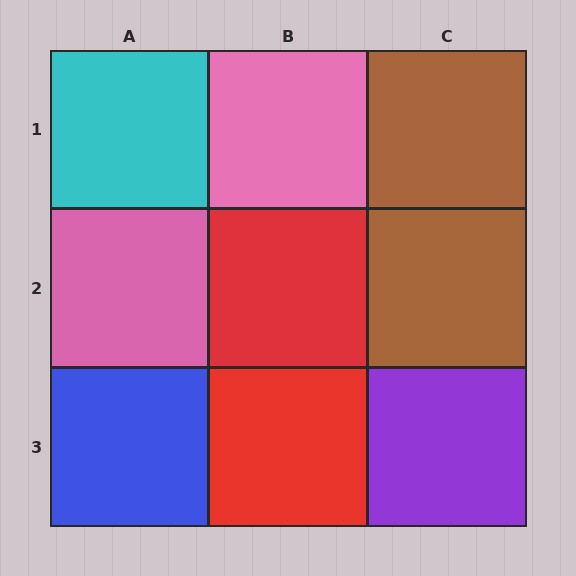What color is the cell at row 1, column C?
Brown.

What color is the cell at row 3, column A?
Blue.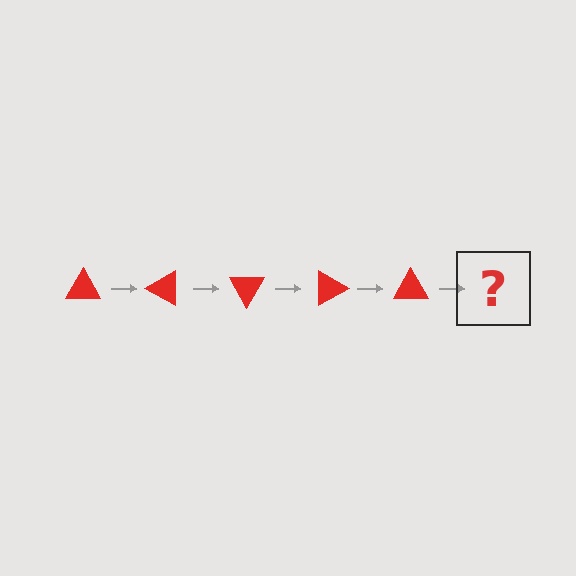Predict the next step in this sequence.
The next step is a red triangle rotated 150 degrees.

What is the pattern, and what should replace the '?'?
The pattern is that the triangle rotates 30 degrees each step. The '?' should be a red triangle rotated 150 degrees.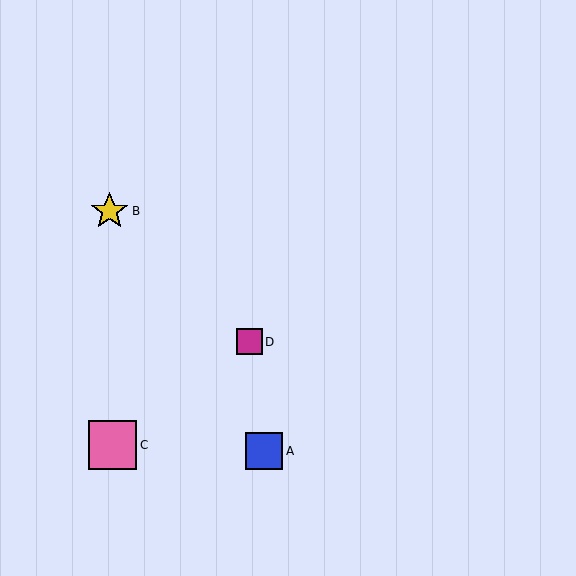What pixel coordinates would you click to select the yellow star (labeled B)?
Click at (110, 211) to select the yellow star B.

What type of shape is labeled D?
Shape D is a magenta square.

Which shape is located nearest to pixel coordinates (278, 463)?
The blue square (labeled A) at (264, 451) is nearest to that location.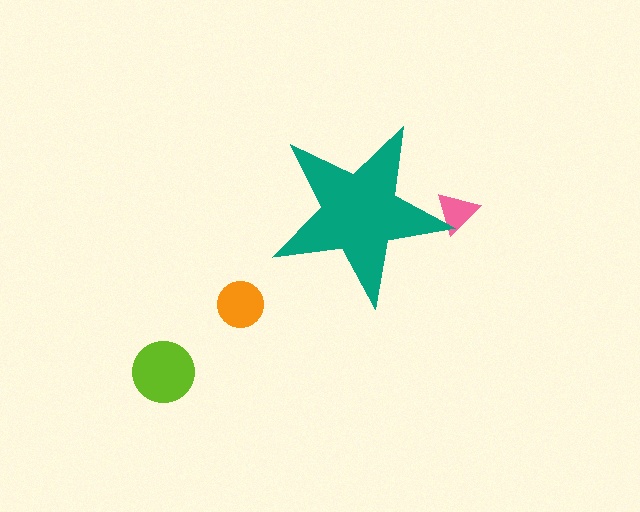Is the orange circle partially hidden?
No, the orange circle is fully visible.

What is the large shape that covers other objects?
A teal star.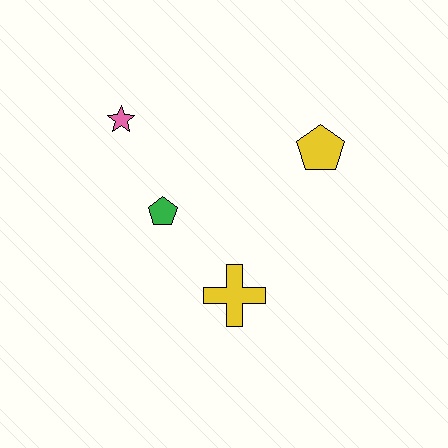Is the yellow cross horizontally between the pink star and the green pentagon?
No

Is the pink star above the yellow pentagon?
Yes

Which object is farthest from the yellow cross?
The pink star is farthest from the yellow cross.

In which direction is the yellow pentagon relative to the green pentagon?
The yellow pentagon is to the right of the green pentagon.